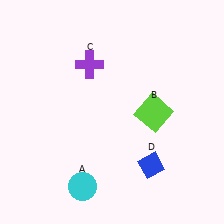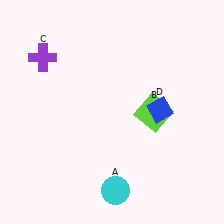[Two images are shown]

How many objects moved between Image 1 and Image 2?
3 objects moved between the two images.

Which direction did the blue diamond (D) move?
The blue diamond (D) moved up.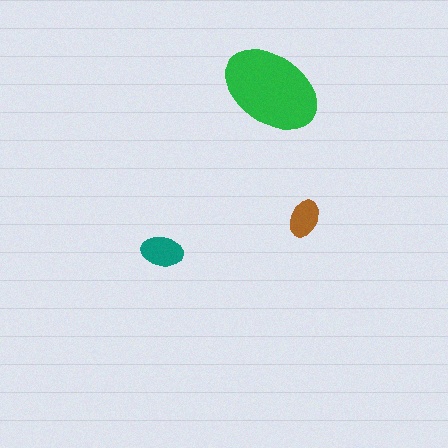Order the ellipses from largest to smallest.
the green one, the teal one, the brown one.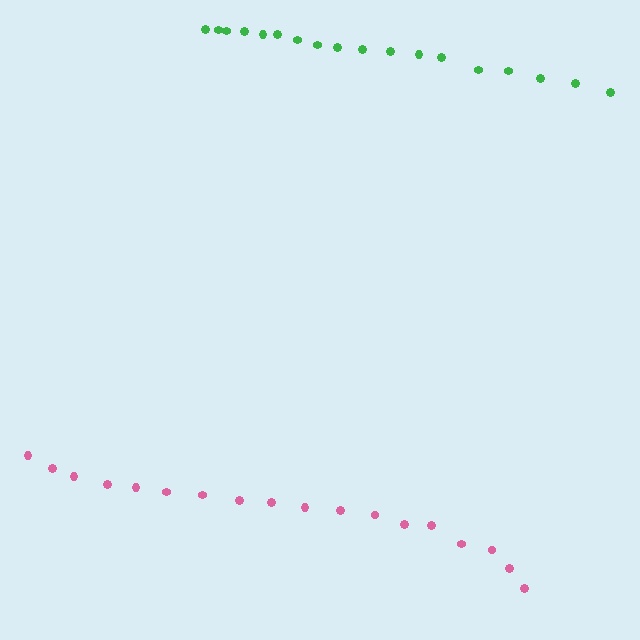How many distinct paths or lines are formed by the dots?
There are 2 distinct paths.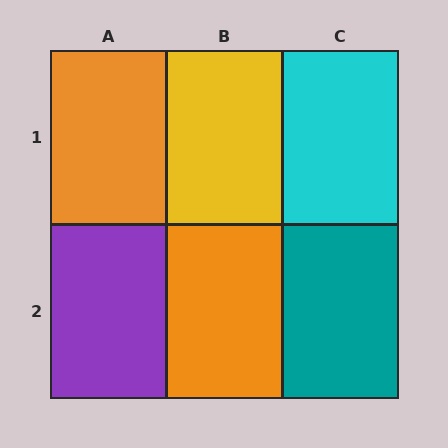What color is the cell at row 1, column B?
Yellow.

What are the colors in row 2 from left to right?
Purple, orange, teal.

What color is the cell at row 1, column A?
Orange.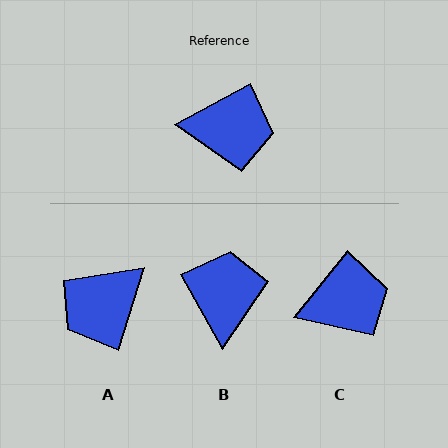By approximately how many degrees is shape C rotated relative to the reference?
Approximately 22 degrees counter-clockwise.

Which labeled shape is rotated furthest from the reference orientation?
A, about 136 degrees away.